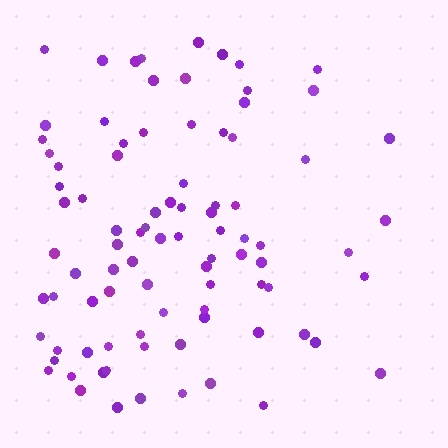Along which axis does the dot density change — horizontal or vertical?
Horizontal.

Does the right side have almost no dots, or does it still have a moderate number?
Still a moderate number, just noticeably fewer than the left.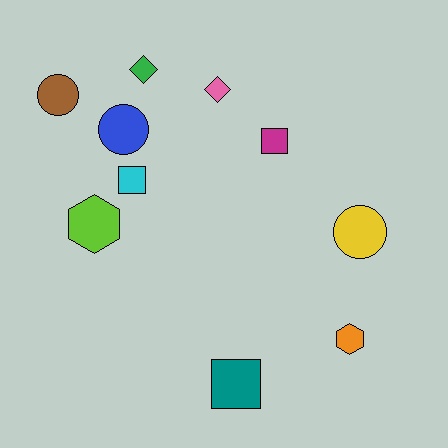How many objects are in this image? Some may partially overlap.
There are 10 objects.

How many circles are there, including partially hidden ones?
There are 3 circles.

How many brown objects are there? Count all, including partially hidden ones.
There is 1 brown object.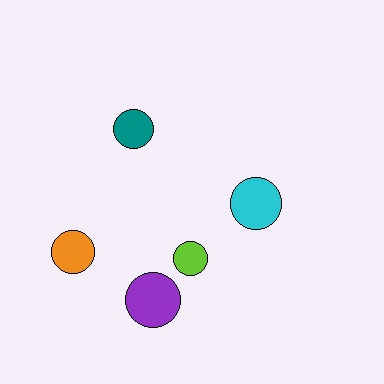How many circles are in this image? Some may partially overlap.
There are 5 circles.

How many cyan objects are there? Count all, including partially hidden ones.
There is 1 cyan object.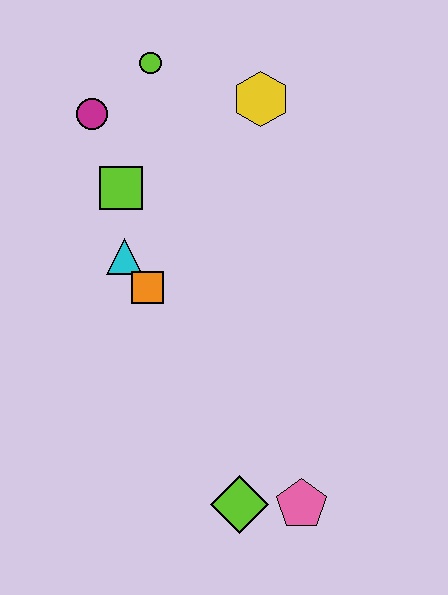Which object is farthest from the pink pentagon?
The lime circle is farthest from the pink pentagon.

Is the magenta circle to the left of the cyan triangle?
Yes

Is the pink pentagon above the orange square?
No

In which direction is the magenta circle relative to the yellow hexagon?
The magenta circle is to the left of the yellow hexagon.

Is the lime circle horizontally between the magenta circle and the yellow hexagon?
Yes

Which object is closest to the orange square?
The cyan triangle is closest to the orange square.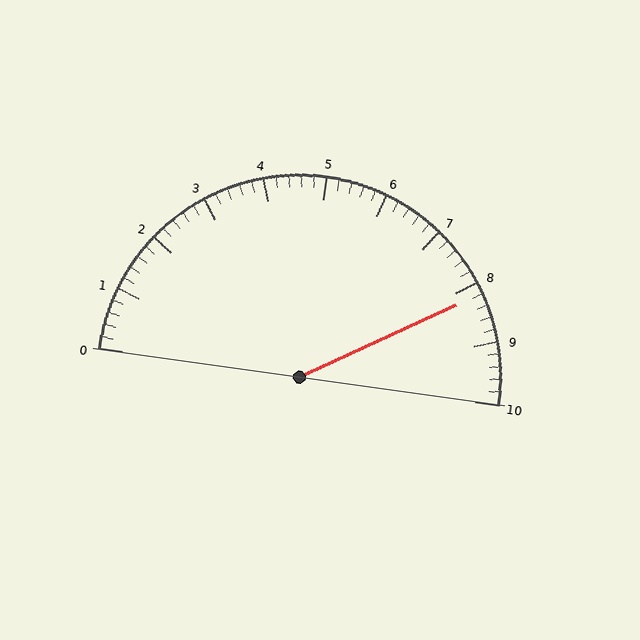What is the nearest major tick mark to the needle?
The nearest major tick mark is 8.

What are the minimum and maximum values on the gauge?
The gauge ranges from 0 to 10.